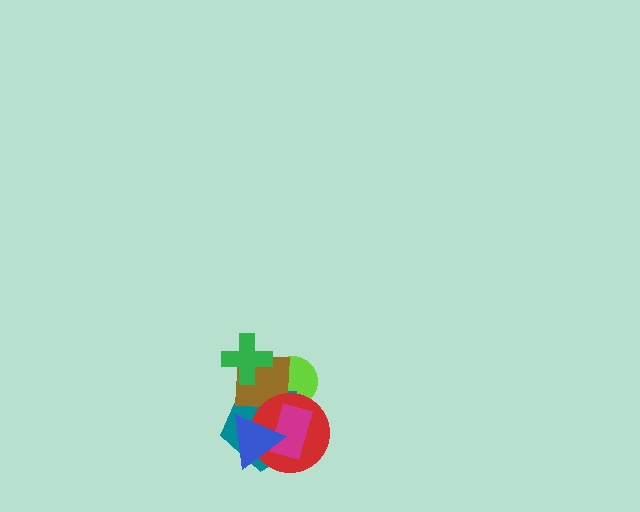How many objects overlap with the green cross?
1 object overlaps with the green cross.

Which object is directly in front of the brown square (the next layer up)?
The red circle is directly in front of the brown square.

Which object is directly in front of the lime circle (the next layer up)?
The teal pentagon is directly in front of the lime circle.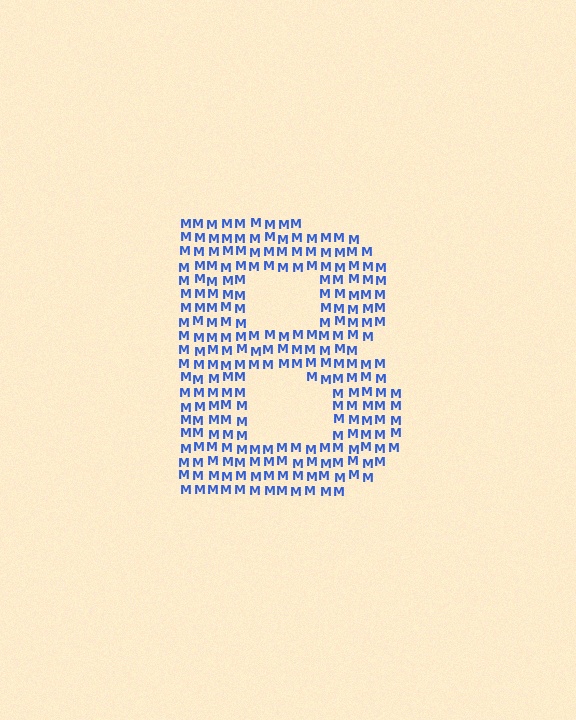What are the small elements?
The small elements are letter M's.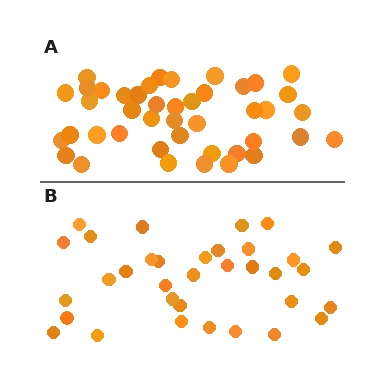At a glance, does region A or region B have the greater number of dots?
Region A (the top region) has more dots.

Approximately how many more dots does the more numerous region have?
Region A has roughly 8 or so more dots than region B.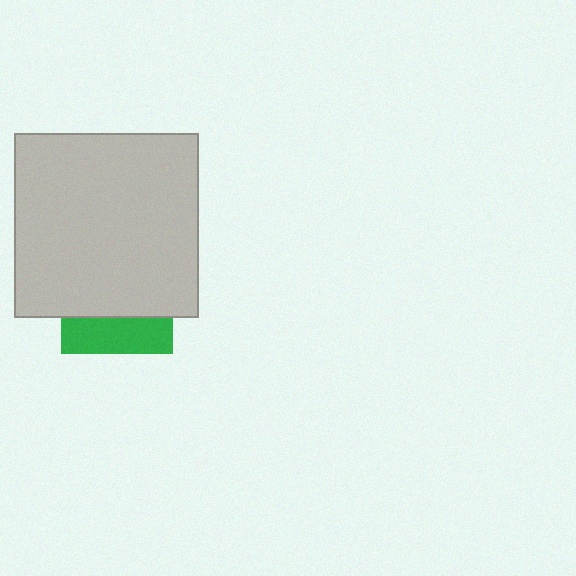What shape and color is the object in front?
The object in front is a light gray square.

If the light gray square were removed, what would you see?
You would see the complete green square.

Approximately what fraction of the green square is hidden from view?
Roughly 68% of the green square is hidden behind the light gray square.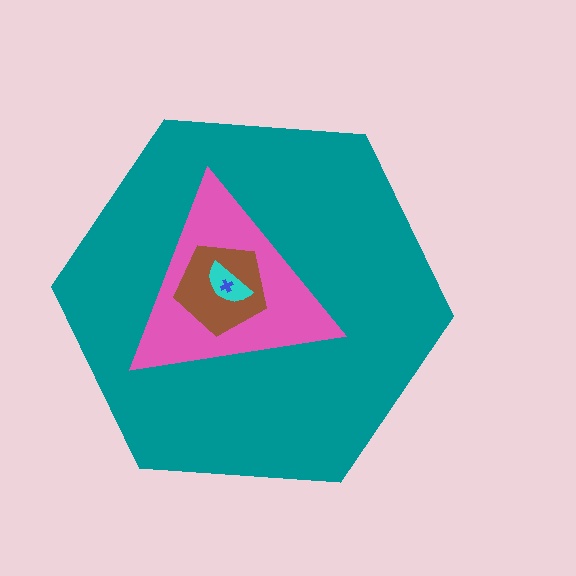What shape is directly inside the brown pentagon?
The cyan semicircle.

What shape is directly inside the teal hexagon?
The pink triangle.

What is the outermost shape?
The teal hexagon.